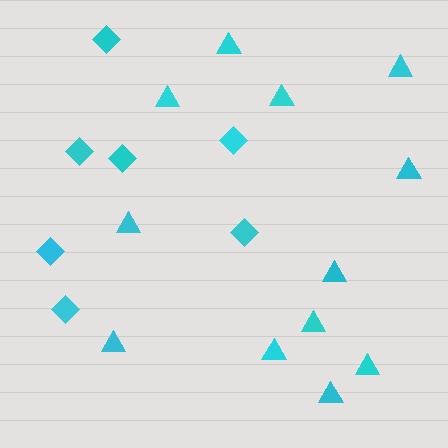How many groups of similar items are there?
There are 2 groups: one group of triangles (12) and one group of diamonds (7).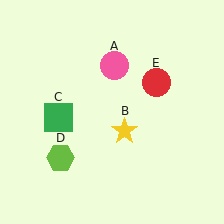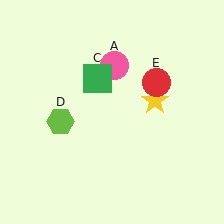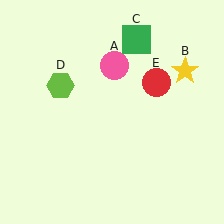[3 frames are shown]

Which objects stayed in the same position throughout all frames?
Pink circle (object A) and red circle (object E) remained stationary.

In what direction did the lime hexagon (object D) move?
The lime hexagon (object D) moved up.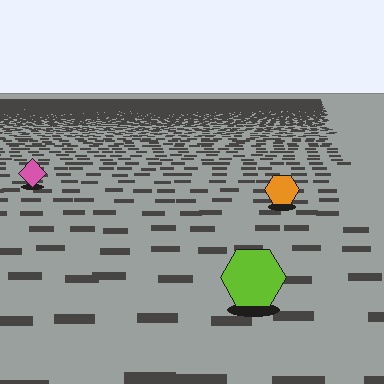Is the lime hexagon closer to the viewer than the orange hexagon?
Yes. The lime hexagon is closer — you can tell from the texture gradient: the ground texture is coarser near it.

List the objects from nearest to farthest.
From nearest to farthest: the lime hexagon, the orange hexagon, the pink diamond.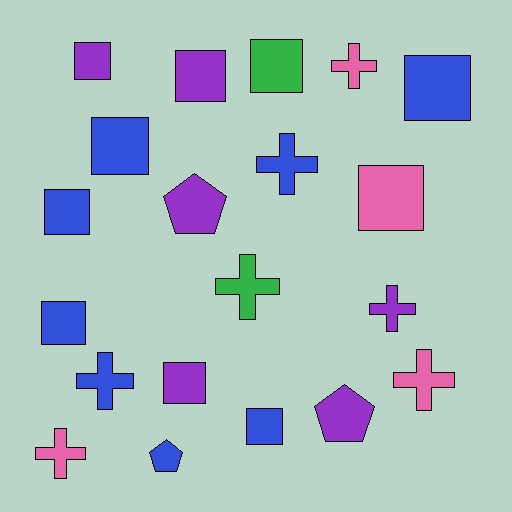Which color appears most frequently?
Blue, with 8 objects.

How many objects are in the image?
There are 20 objects.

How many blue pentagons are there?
There is 1 blue pentagon.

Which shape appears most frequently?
Square, with 10 objects.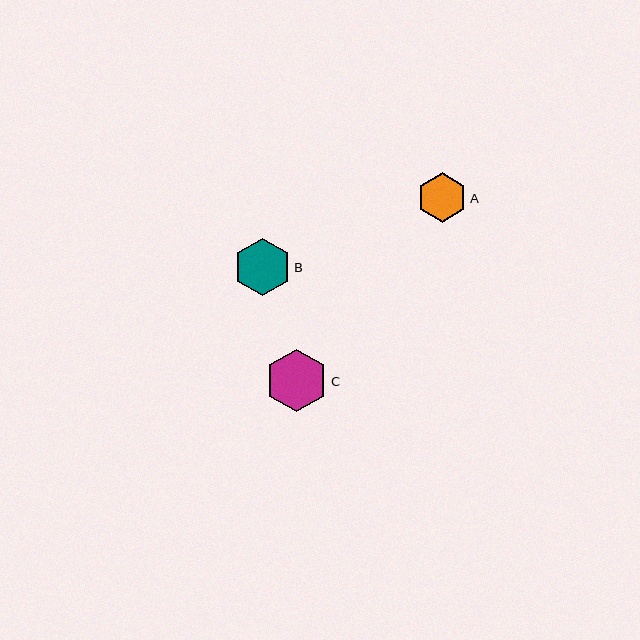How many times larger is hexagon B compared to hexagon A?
Hexagon B is approximately 1.2 times the size of hexagon A.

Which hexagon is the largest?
Hexagon C is the largest with a size of approximately 63 pixels.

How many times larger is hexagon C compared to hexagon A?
Hexagon C is approximately 1.3 times the size of hexagon A.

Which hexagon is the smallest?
Hexagon A is the smallest with a size of approximately 50 pixels.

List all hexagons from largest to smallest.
From largest to smallest: C, B, A.